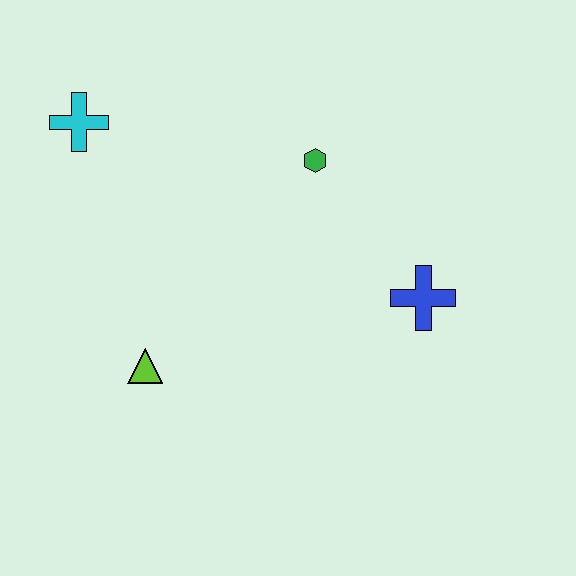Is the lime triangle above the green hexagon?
No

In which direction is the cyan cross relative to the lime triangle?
The cyan cross is above the lime triangle.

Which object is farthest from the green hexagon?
The lime triangle is farthest from the green hexagon.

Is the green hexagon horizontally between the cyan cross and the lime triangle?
No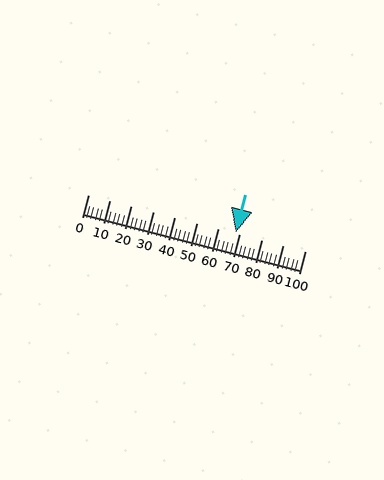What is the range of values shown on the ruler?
The ruler shows values from 0 to 100.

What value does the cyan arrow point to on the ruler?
The cyan arrow points to approximately 68.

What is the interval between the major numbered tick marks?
The major tick marks are spaced 10 units apart.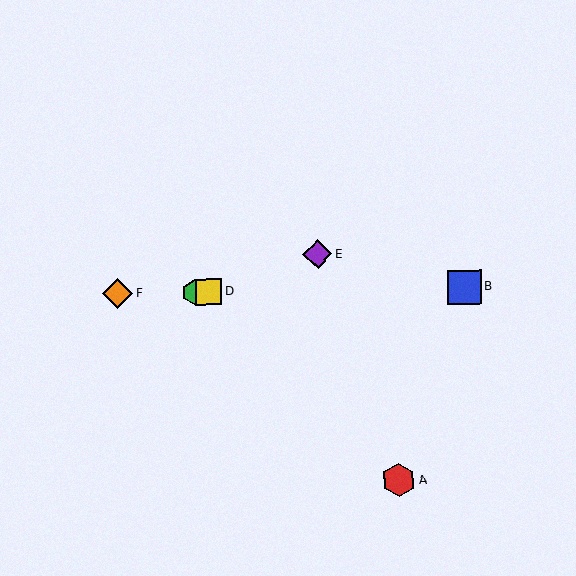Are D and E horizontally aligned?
No, D is at y≈292 and E is at y≈254.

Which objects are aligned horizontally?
Objects B, C, D, F are aligned horizontally.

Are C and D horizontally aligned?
Yes, both are at y≈292.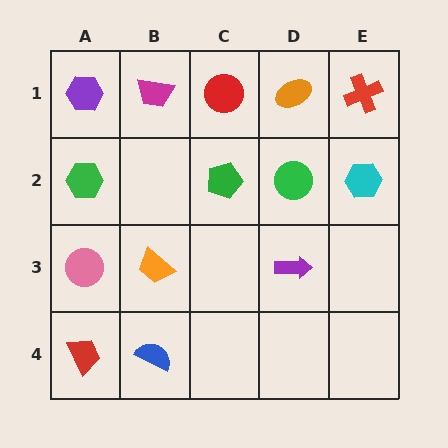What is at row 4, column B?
A blue semicircle.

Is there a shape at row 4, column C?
No, that cell is empty.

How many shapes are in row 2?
4 shapes.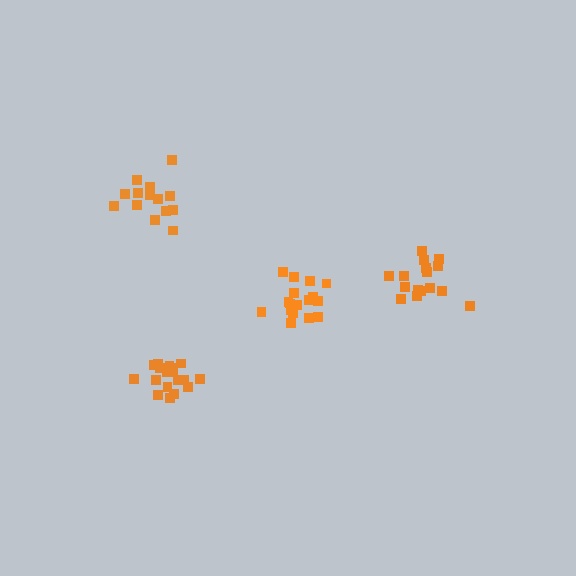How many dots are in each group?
Group 1: 19 dots, Group 2: 14 dots, Group 3: 18 dots, Group 4: 16 dots (67 total).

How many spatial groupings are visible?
There are 4 spatial groupings.